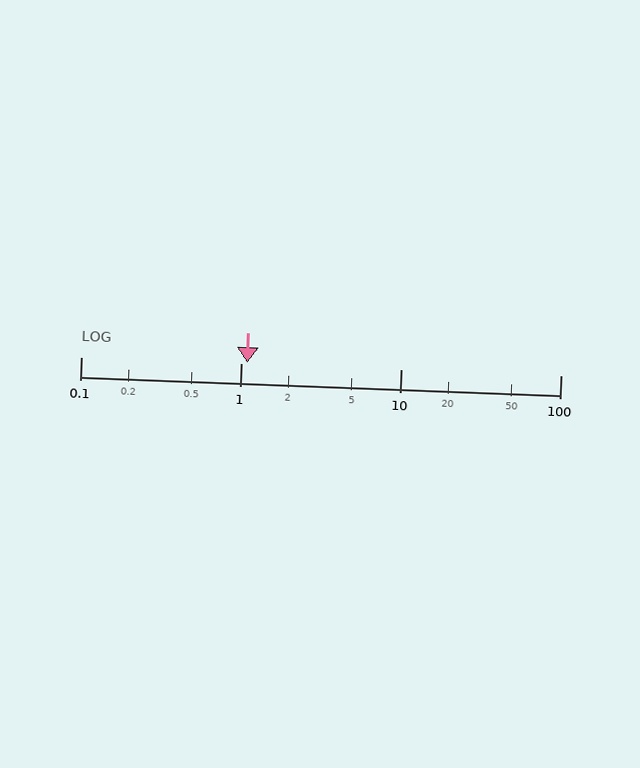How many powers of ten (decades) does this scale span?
The scale spans 3 decades, from 0.1 to 100.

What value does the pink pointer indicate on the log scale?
The pointer indicates approximately 1.1.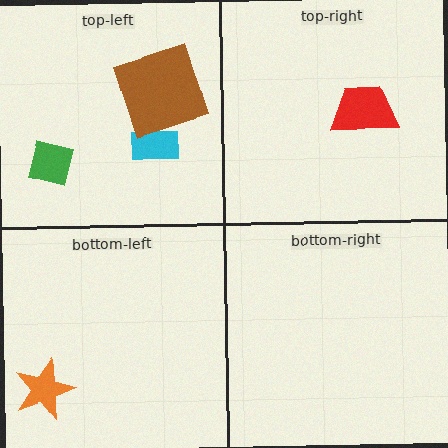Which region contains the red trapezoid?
The top-right region.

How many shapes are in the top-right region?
1.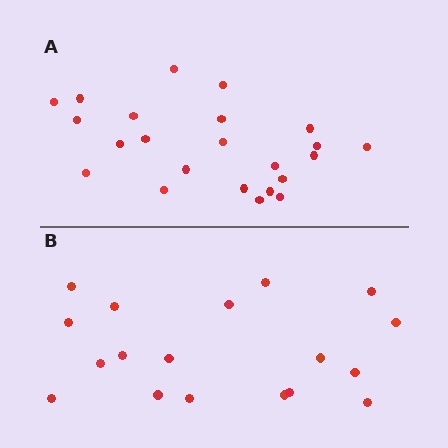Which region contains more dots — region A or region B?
Region A (the top region) has more dots.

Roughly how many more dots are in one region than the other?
Region A has about 5 more dots than region B.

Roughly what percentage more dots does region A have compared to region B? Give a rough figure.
About 30% more.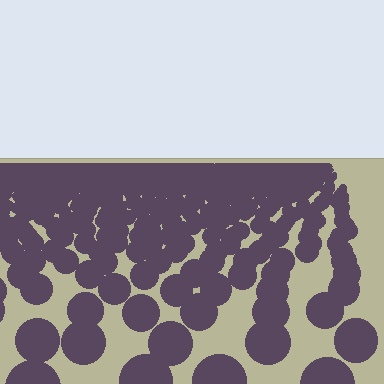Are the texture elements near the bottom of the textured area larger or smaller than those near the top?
Larger. Near the bottom, elements are closer to the viewer and appear at a bigger on-screen size.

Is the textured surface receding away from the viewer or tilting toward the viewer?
The surface is receding away from the viewer. Texture elements get smaller and denser toward the top.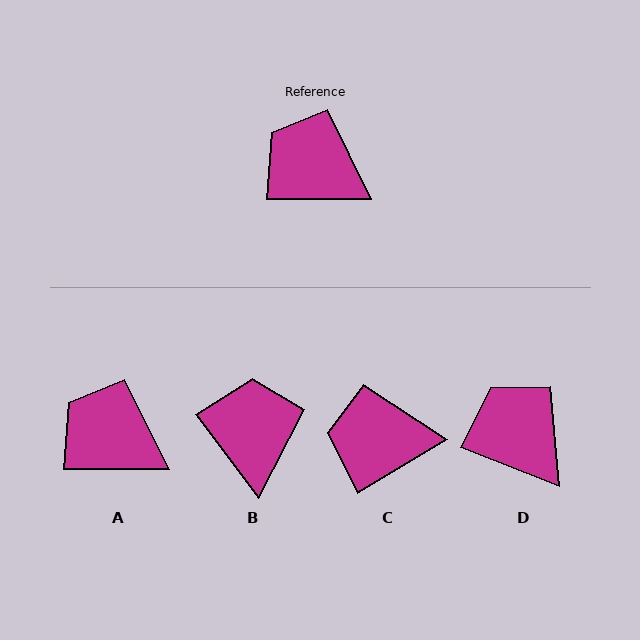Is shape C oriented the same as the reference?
No, it is off by about 31 degrees.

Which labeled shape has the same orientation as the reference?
A.